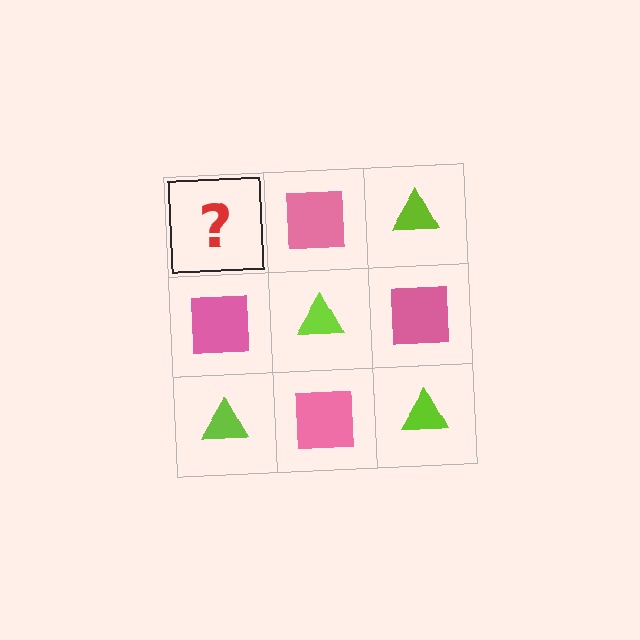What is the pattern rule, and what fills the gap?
The rule is that it alternates lime triangle and pink square in a checkerboard pattern. The gap should be filled with a lime triangle.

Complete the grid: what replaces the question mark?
The question mark should be replaced with a lime triangle.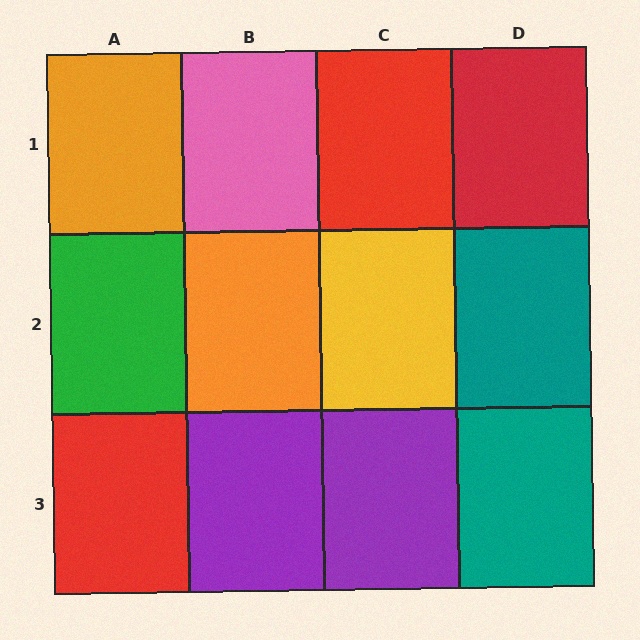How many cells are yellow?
1 cell is yellow.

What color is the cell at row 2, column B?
Orange.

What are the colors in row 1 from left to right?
Orange, pink, red, red.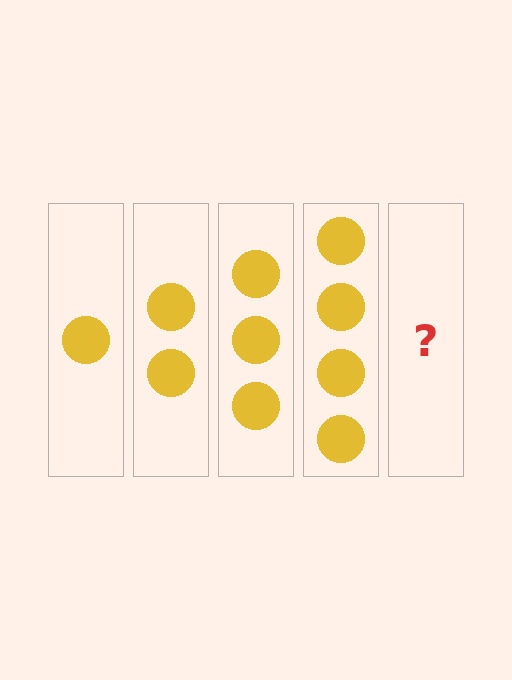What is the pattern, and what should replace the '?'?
The pattern is that each step adds one more circle. The '?' should be 5 circles.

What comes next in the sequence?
The next element should be 5 circles.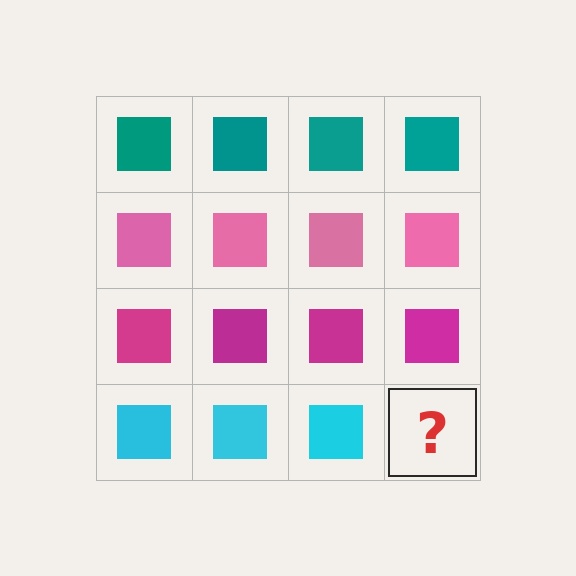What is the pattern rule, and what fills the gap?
The rule is that each row has a consistent color. The gap should be filled with a cyan square.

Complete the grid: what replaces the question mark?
The question mark should be replaced with a cyan square.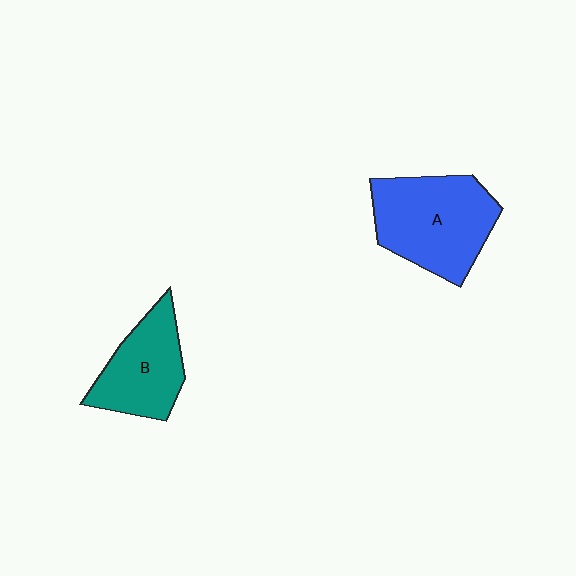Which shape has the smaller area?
Shape B (teal).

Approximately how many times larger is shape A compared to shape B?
Approximately 1.4 times.